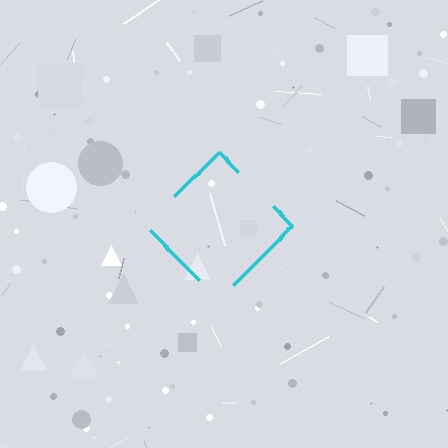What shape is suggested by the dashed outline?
The dashed outline suggests a diamond.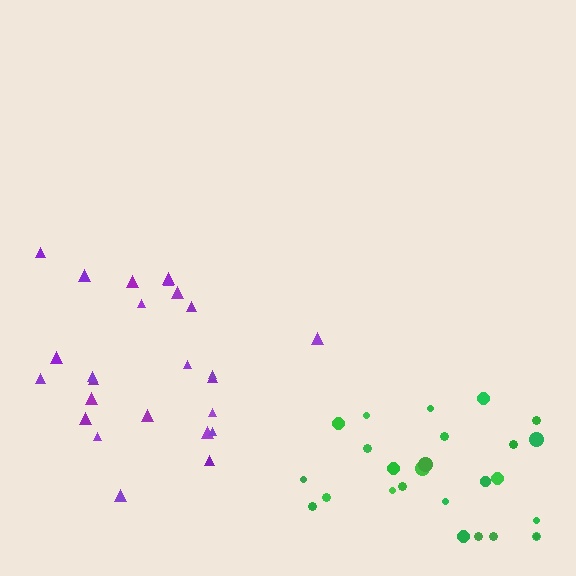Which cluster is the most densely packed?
Green.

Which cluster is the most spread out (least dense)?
Purple.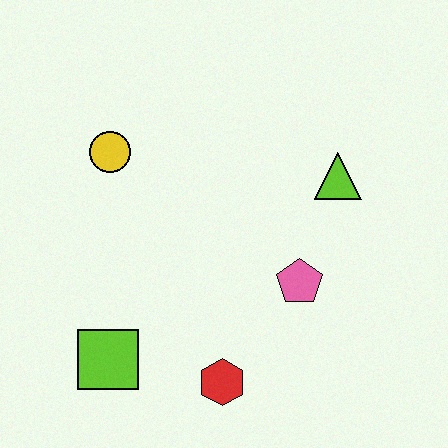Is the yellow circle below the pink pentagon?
No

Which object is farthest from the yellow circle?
The red hexagon is farthest from the yellow circle.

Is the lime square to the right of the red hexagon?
No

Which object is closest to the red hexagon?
The lime square is closest to the red hexagon.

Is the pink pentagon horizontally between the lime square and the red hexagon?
No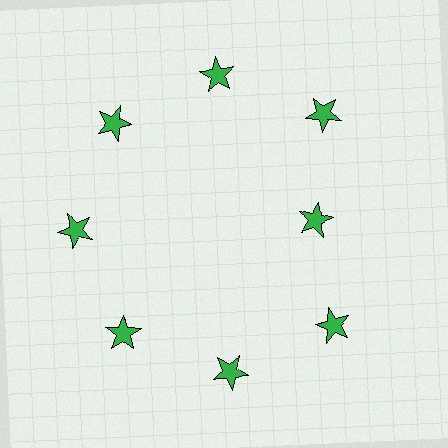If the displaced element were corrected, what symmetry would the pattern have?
It would have 8-fold rotational symmetry — the pattern would map onto itself every 45 degrees.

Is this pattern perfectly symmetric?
No. The 8 green stars are arranged in a ring, but one element near the 3 o'clock position is pulled inward toward the center, breaking the 8-fold rotational symmetry.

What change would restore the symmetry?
The symmetry would be restored by moving it outward, back onto the ring so that all 8 stars sit at equal angles and equal distance from the center.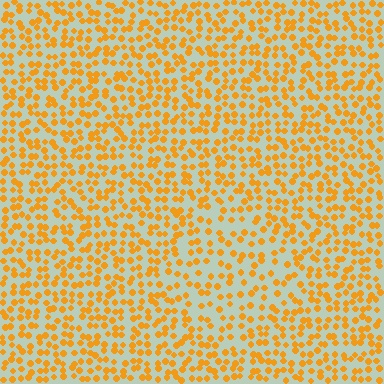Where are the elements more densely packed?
The elements are more densely packed outside the diamond boundary.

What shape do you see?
I see a diamond.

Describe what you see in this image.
The image contains small orange elements arranged at two different densities. A diamond-shaped region is visible where the elements are less densely packed than the surrounding area.